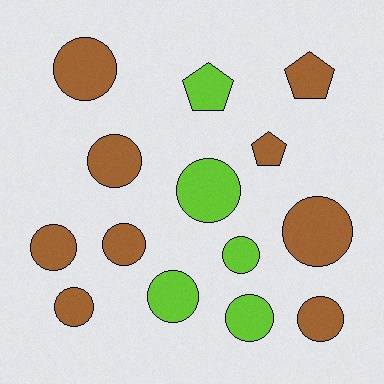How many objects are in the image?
There are 14 objects.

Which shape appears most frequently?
Circle, with 11 objects.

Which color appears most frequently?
Brown, with 9 objects.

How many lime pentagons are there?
There is 1 lime pentagon.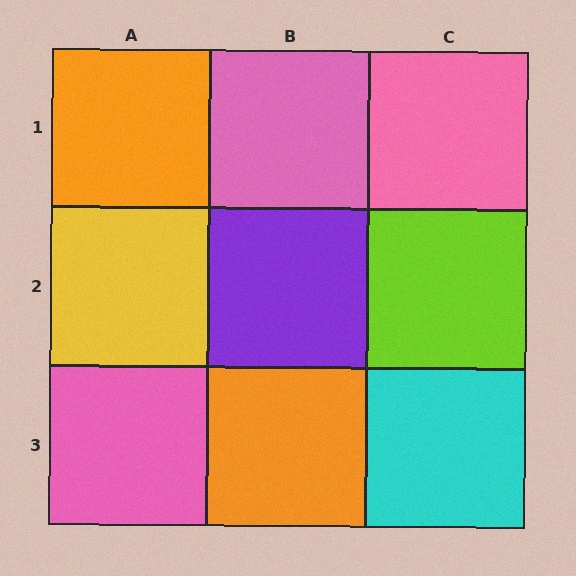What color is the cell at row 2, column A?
Yellow.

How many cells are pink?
3 cells are pink.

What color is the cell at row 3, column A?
Pink.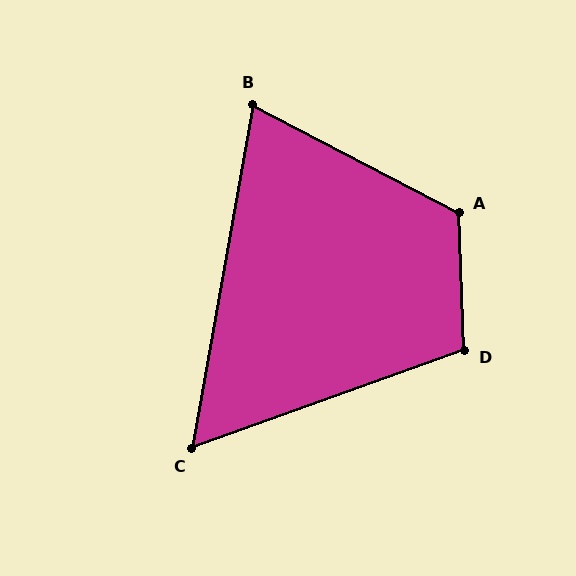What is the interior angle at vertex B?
Approximately 72 degrees (acute).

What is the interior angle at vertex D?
Approximately 108 degrees (obtuse).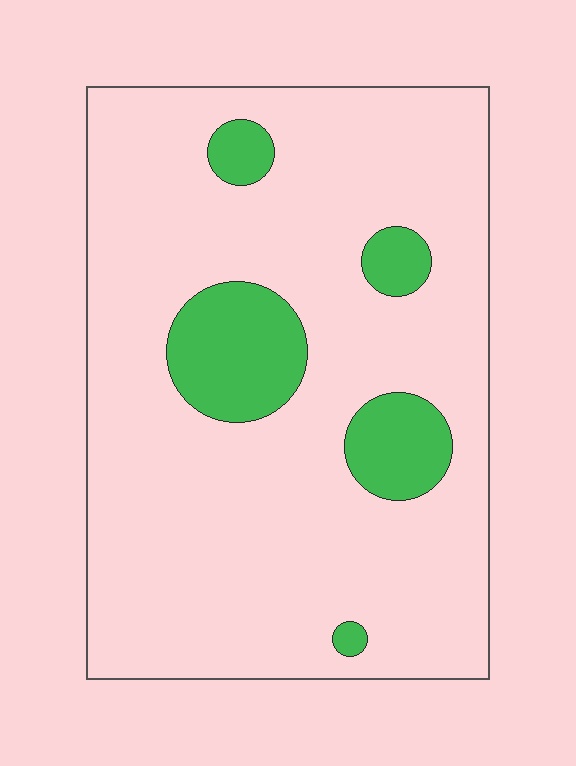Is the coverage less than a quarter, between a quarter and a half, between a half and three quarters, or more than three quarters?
Less than a quarter.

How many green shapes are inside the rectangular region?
5.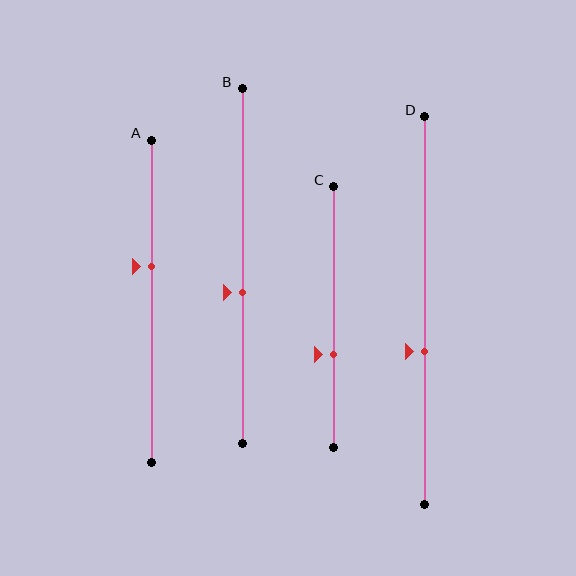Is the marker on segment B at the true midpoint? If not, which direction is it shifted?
No, the marker on segment B is shifted downward by about 7% of the segment length.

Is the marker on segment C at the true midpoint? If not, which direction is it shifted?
No, the marker on segment C is shifted downward by about 14% of the segment length.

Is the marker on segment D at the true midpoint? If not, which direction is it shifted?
No, the marker on segment D is shifted downward by about 11% of the segment length.